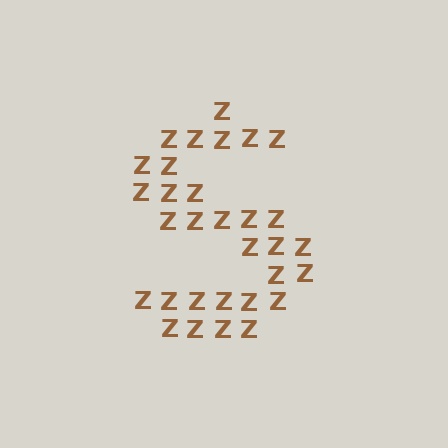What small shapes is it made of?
It is made of small letter Z's.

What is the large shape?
The large shape is the letter S.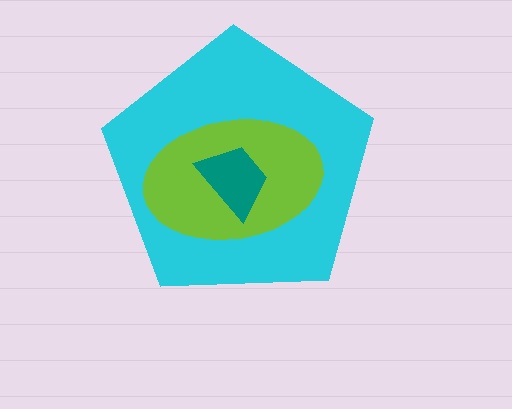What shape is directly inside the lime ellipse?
The teal trapezoid.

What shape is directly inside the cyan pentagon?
The lime ellipse.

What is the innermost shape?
The teal trapezoid.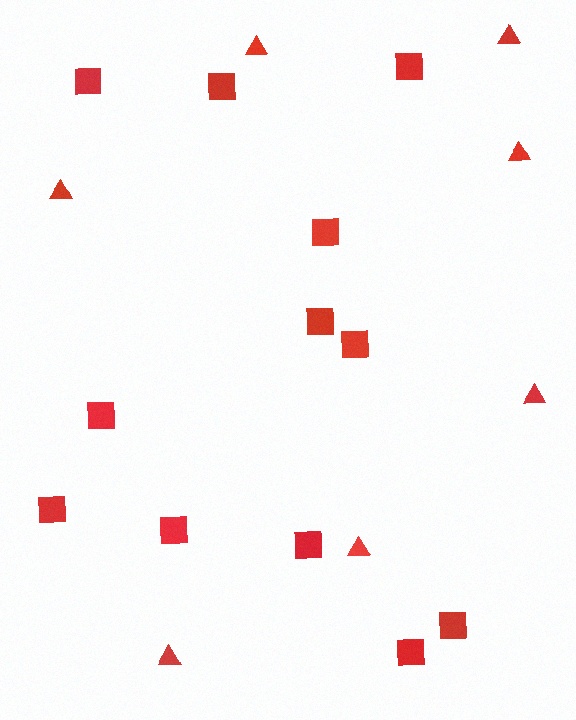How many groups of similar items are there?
There are 2 groups: one group of triangles (7) and one group of squares (12).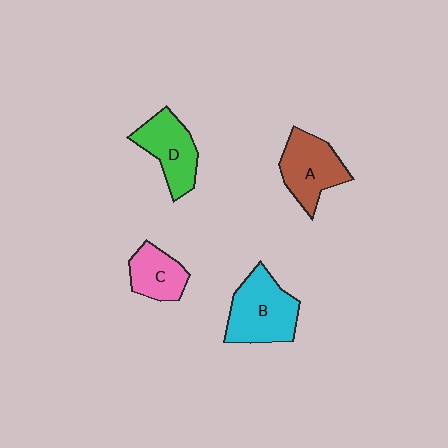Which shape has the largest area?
Shape B (cyan).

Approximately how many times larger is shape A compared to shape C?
Approximately 1.4 times.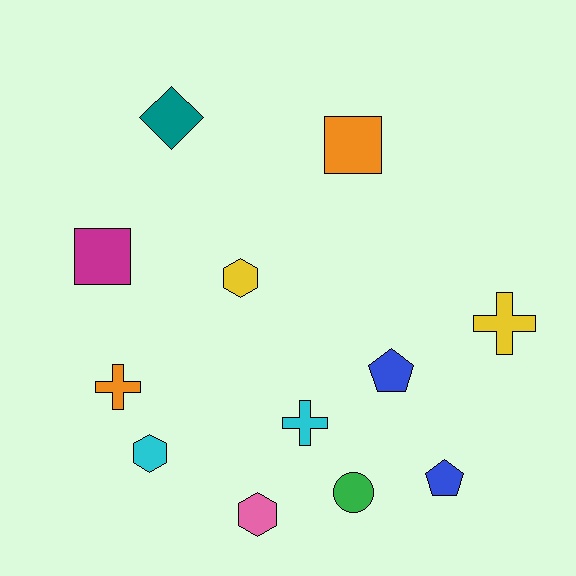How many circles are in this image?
There is 1 circle.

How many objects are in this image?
There are 12 objects.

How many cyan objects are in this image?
There are 2 cyan objects.